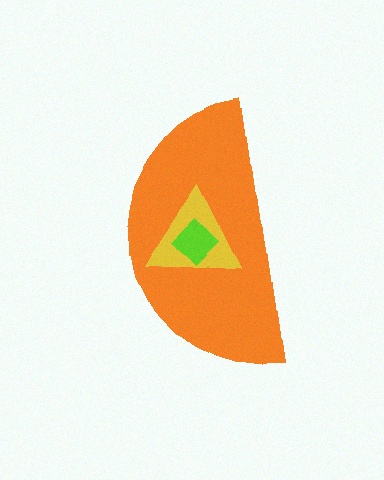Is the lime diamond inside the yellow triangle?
Yes.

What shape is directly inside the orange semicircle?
The yellow triangle.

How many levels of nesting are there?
3.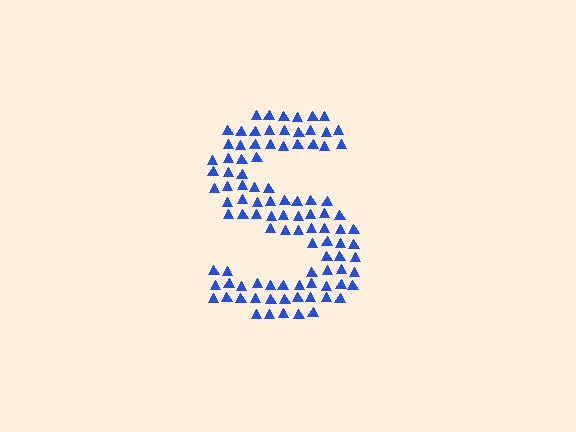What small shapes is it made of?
It is made of small triangles.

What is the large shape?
The large shape is the letter S.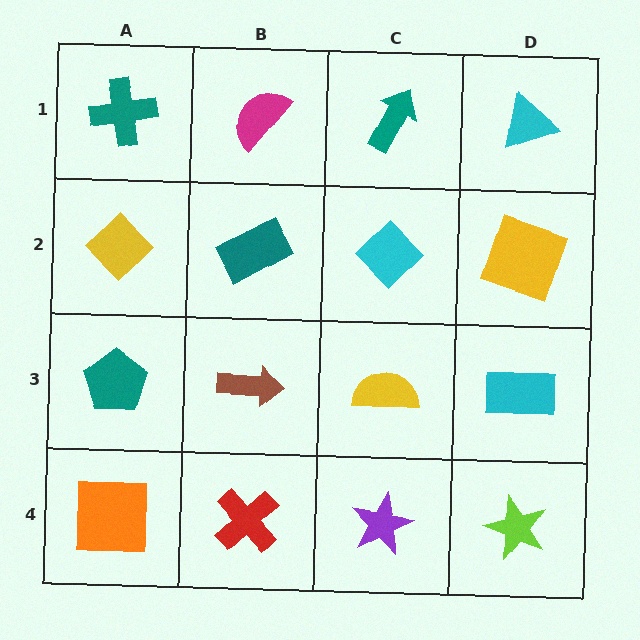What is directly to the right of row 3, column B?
A yellow semicircle.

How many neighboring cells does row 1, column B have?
3.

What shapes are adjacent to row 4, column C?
A yellow semicircle (row 3, column C), a red cross (row 4, column B), a lime star (row 4, column D).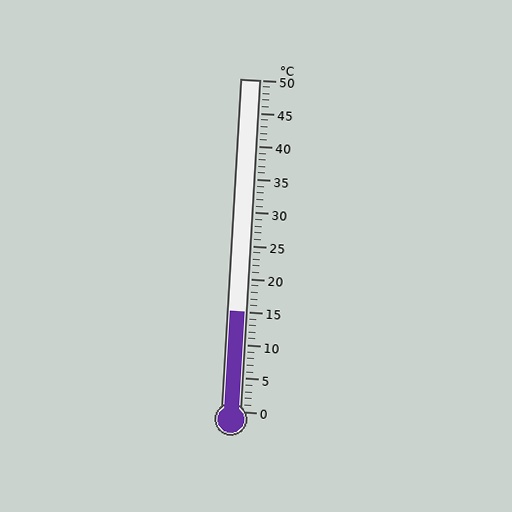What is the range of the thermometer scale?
The thermometer scale ranges from 0°C to 50°C.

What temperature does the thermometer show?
The thermometer shows approximately 15°C.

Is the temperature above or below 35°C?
The temperature is below 35°C.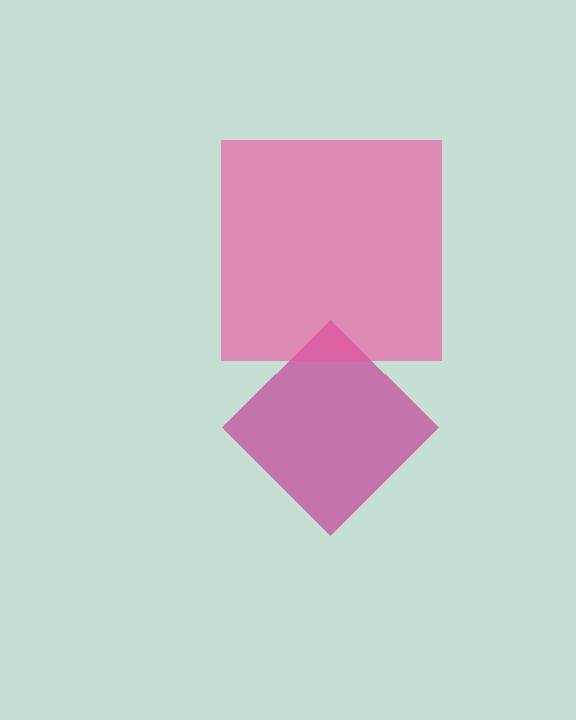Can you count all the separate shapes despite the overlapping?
Yes, there are 2 separate shapes.